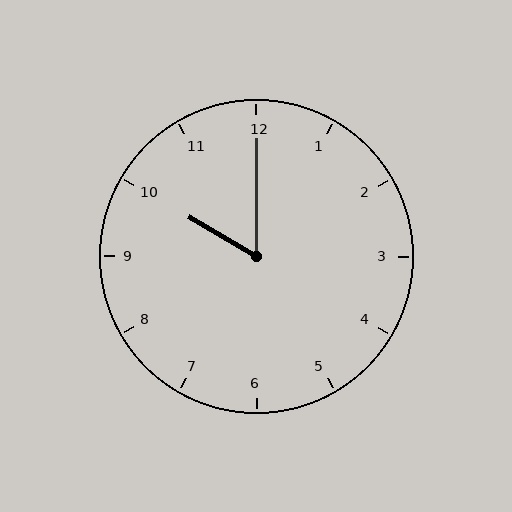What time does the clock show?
10:00.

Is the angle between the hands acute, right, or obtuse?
It is acute.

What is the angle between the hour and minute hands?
Approximately 60 degrees.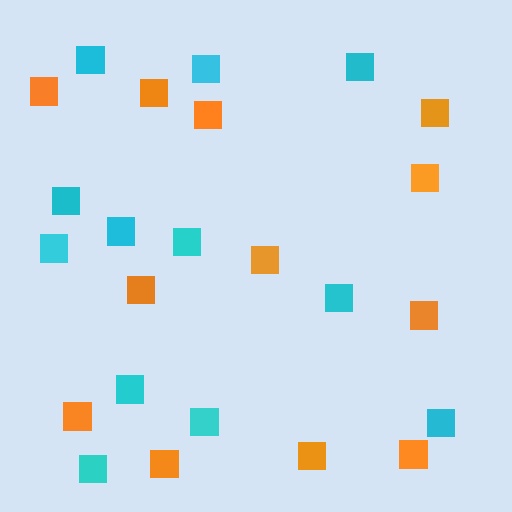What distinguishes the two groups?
There are 2 groups: one group of orange squares (12) and one group of cyan squares (12).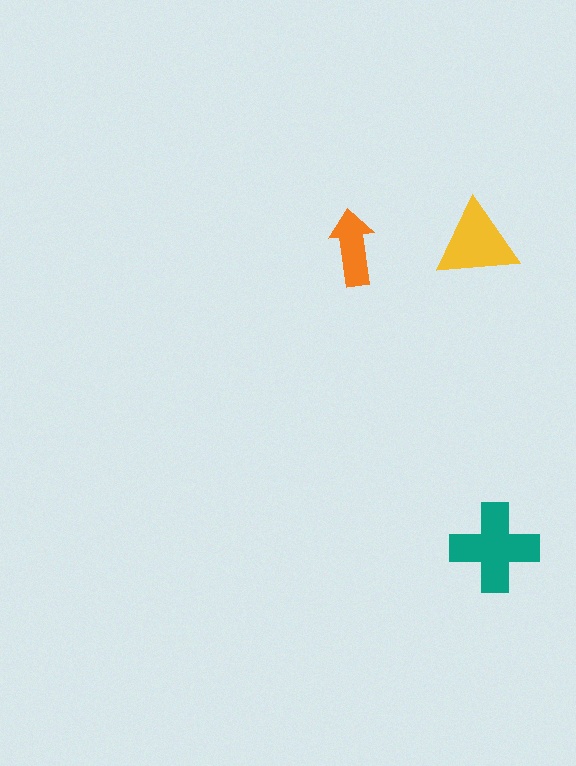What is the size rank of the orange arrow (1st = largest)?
3rd.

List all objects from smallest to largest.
The orange arrow, the yellow triangle, the teal cross.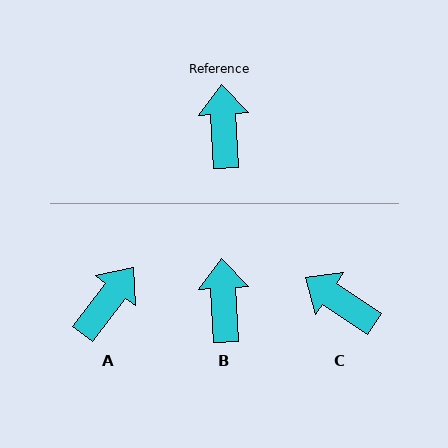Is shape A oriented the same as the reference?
No, it is off by about 40 degrees.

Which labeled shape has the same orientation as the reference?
B.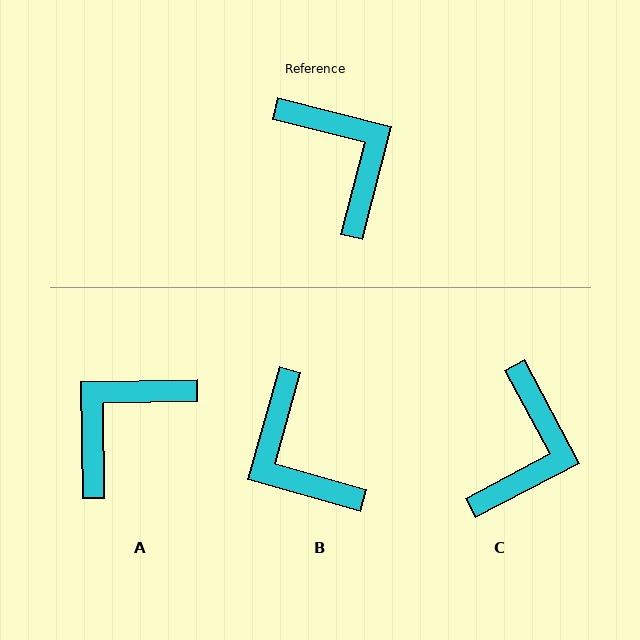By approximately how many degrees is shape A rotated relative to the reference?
Approximately 105 degrees counter-clockwise.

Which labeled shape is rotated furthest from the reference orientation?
B, about 178 degrees away.